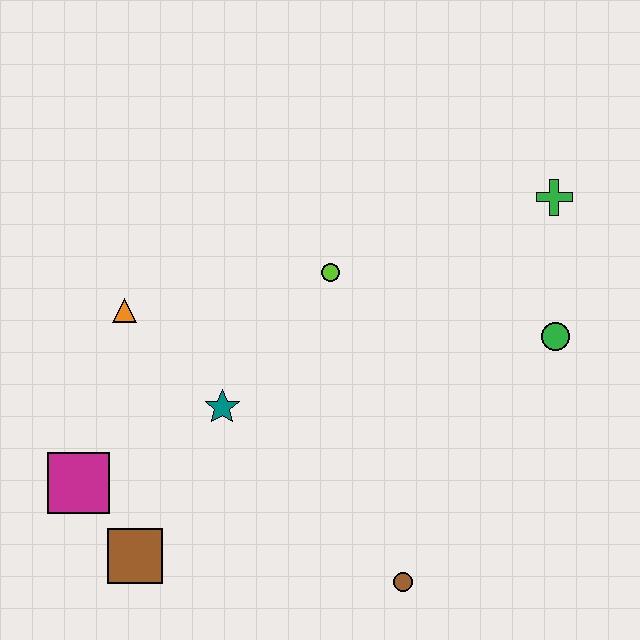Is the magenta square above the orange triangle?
No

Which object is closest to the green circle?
The green cross is closest to the green circle.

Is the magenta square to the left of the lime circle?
Yes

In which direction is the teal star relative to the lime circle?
The teal star is below the lime circle.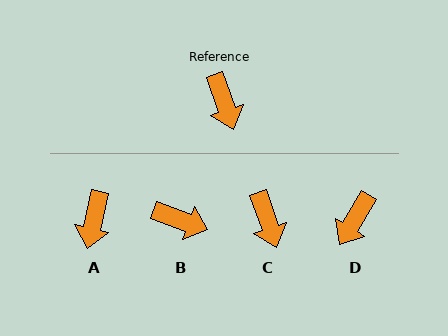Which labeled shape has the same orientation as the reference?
C.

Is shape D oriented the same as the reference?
No, it is off by about 50 degrees.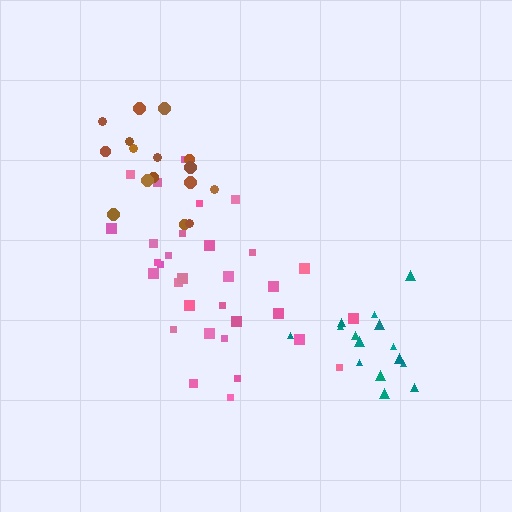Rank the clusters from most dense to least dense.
teal, pink, brown.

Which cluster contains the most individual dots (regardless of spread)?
Pink (32).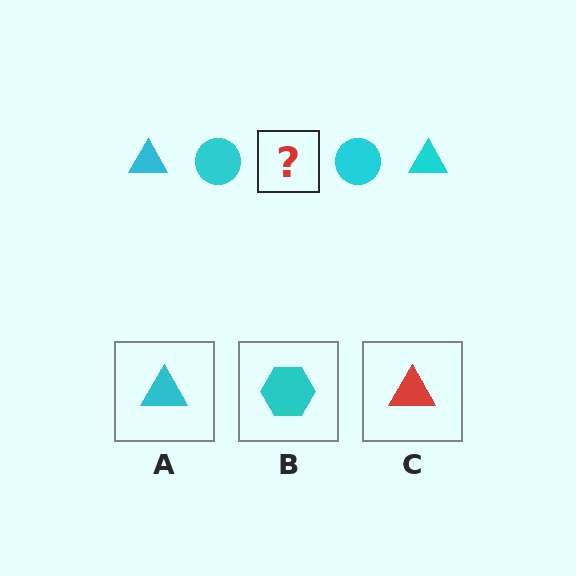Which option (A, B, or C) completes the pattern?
A.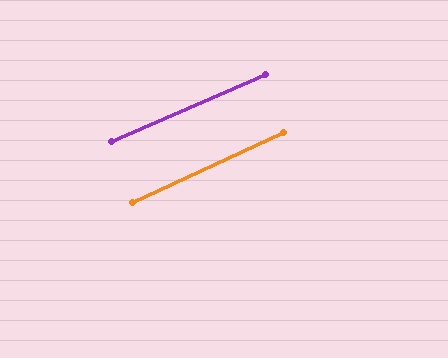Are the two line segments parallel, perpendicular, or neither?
Parallel — their directions differ by only 1.3°.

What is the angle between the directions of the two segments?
Approximately 1 degree.